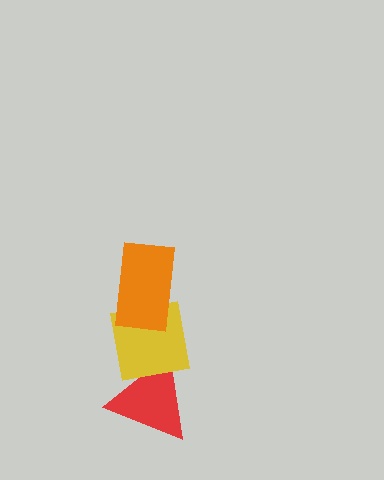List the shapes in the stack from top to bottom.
From top to bottom: the orange rectangle, the yellow square, the red triangle.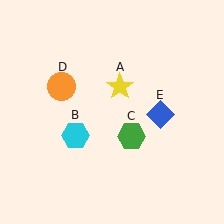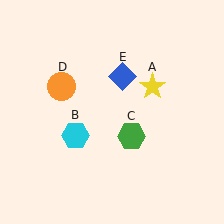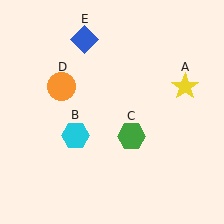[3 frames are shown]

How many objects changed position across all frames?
2 objects changed position: yellow star (object A), blue diamond (object E).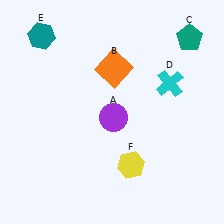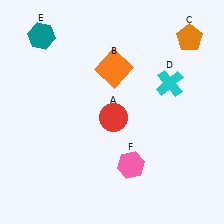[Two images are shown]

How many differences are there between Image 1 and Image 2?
There are 3 differences between the two images.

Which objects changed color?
A changed from purple to red. C changed from teal to orange. F changed from yellow to pink.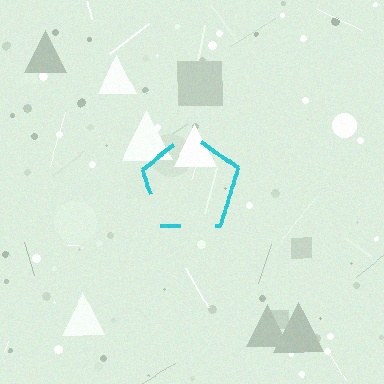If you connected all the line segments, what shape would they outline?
They would outline a pentagon.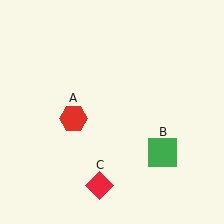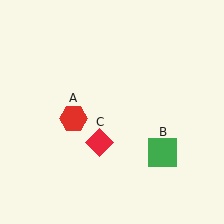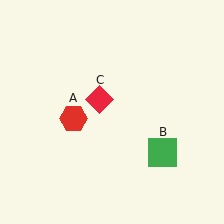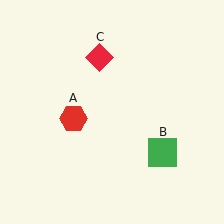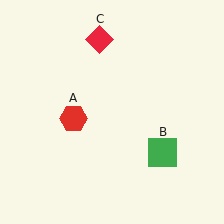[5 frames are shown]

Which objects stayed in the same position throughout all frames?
Red hexagon (object A) and green square (object B) remained stationary.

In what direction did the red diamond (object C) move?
The red diamond (object C) moved up.